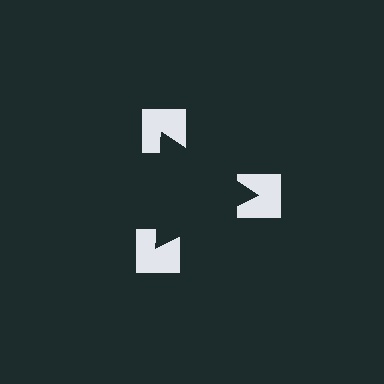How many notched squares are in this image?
There are 3 — one at each vertex of the illusory triangle.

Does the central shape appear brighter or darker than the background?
It typically appears slightly darker than the background, even though no actual brightness change is drawn.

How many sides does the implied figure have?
3 sides.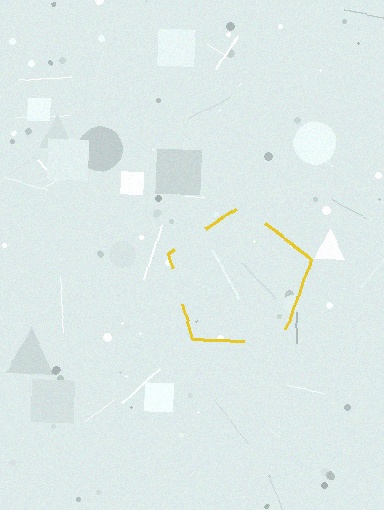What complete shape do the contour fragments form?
The contour fragments form a pentagon.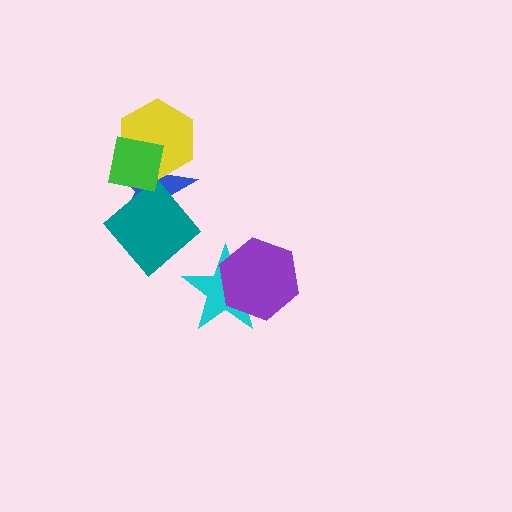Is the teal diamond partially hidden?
Yes, it is partially covered by another shape.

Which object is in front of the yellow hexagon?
The green square is in front of the yellow hexagon.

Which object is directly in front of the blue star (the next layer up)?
The yellow hexagon is directly in front of the blue star.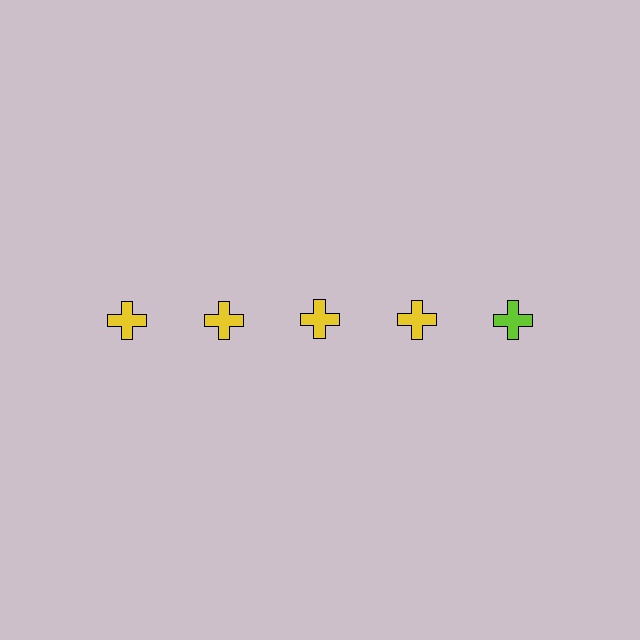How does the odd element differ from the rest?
It has a different color: lime instead of yellow.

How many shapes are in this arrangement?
There are 5 shapes arranged in a grid pattern.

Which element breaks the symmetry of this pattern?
The lime cross in the top row, rightmost column breaks the symmetry. All other shapes are yellow crosses.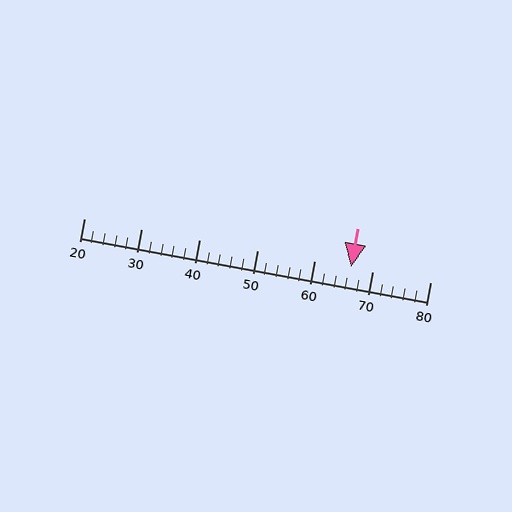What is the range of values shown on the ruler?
The ruler shows values from 20 to 80.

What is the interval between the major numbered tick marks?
The major tick marks are spaced 10 units apart.